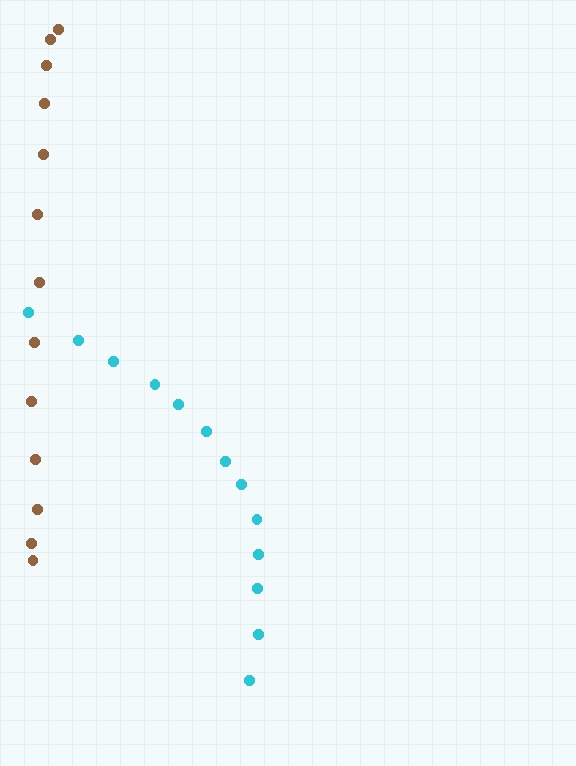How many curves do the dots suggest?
There are 2 distinct paths.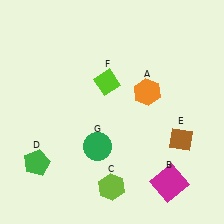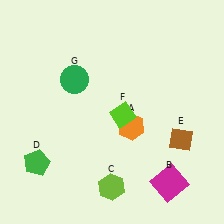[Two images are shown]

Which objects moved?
The objects that moved are: the orange hexagon (A), the lime diamond (F), the green circle (G).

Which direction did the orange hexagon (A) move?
The orange hexagon (A) moved down.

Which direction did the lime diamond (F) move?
The lime diamond (F) moved down.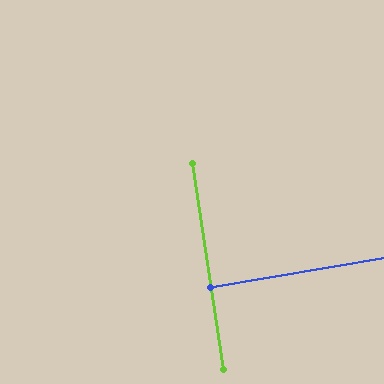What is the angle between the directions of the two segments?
Approximately 89 degrees.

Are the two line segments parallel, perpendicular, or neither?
Perpendicular — they meet at approximately 89°.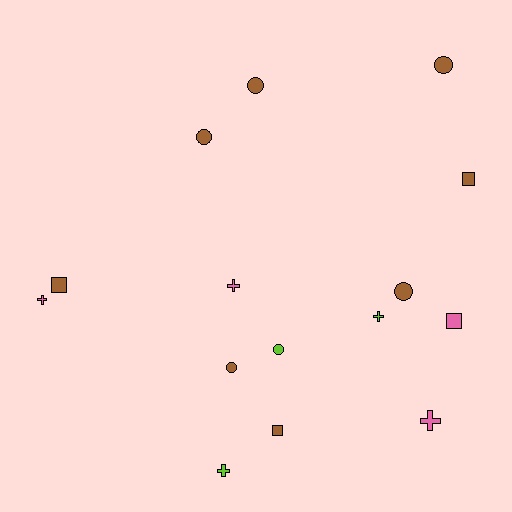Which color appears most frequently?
Brown, with 8 objects.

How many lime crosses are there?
There are 2 lime crosses.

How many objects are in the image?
There are 15 objects.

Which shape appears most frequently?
Circle, with 6 objects.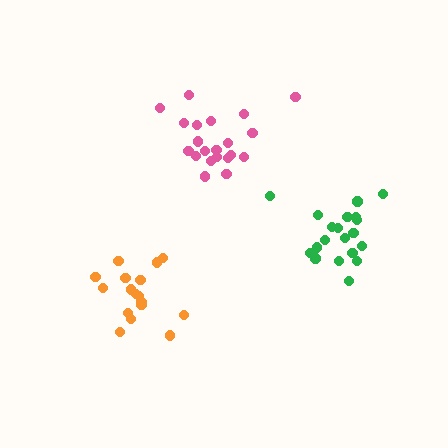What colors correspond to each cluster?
The clusters are colored: orange, green, pink.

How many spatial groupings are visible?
There are 3 spatial groupings.